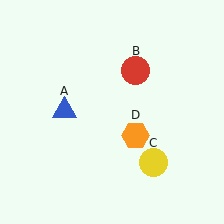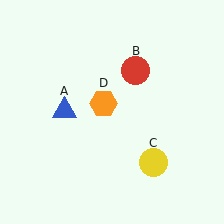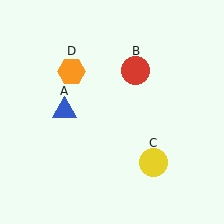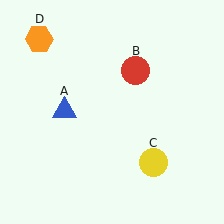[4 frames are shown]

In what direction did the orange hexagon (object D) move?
The orange hexagon (object D) moved up and to the left.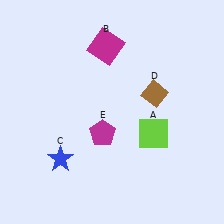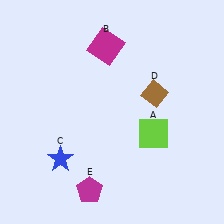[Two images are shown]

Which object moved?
The magenta pentagon (E) moved down.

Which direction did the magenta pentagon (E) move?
The magenta pentagon (E) moved down.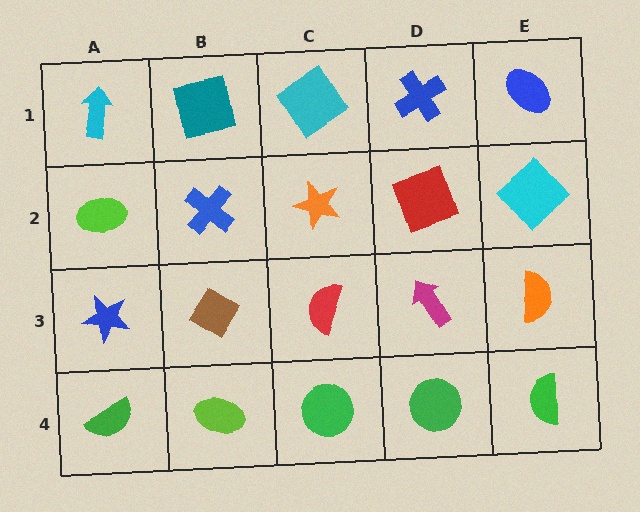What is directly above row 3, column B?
A blue cross.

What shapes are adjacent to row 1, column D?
A red square (row 2, column D), a cyan diamond (row 1, column C), a blue ellipse (row 1, column E).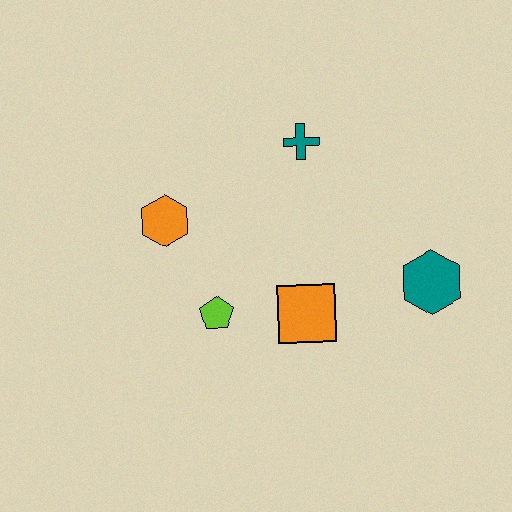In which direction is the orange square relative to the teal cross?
The orange square is below the teal cross.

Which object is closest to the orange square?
The lime pentagon is closest to the orange square.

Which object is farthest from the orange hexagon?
The teal hexagon is farthest from the orange hexagon.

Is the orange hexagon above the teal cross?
No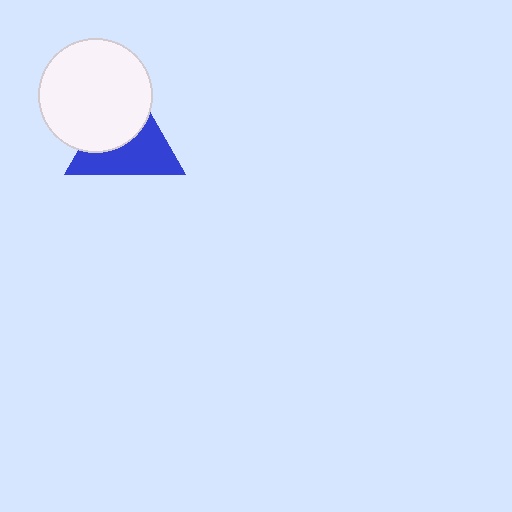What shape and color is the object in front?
The object in front is a white circle.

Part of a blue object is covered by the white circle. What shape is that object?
It is a triangle.